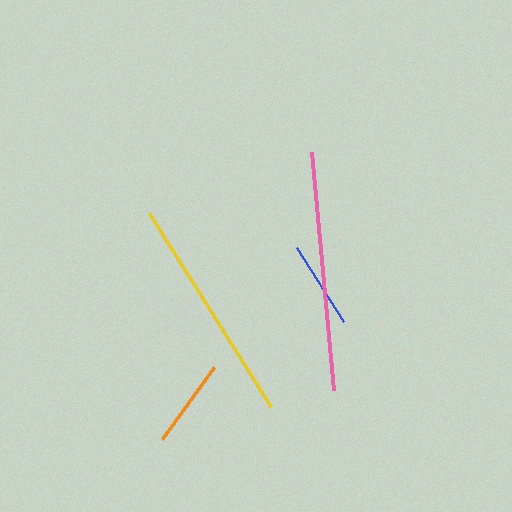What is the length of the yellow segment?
The yellow segment is approximately 229 pixels long.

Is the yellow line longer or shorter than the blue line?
The yellow line is longer than the blue line.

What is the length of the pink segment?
The pink segment is approximately 239 pixels long.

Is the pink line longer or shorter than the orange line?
The pink line is longer than the orange line.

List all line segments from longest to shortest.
From longest to shortest: pink, yellow, orange, blue.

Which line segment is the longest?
The pink line is the longest at approximately 239 pixels.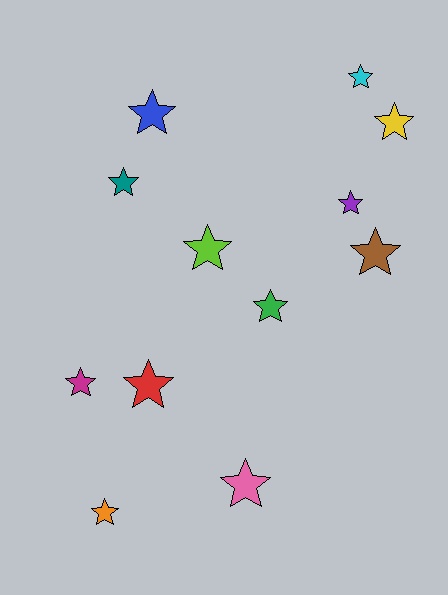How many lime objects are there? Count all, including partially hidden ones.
There is 1 lime object.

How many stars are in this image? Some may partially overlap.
There are 12 stars.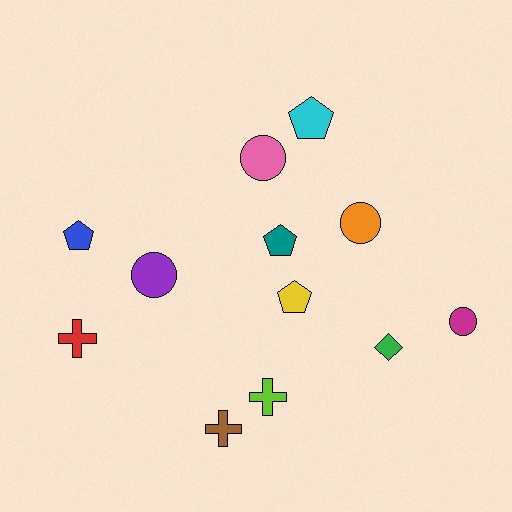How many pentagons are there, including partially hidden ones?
There are 4 pentagons.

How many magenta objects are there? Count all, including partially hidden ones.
There is 1 magenta object.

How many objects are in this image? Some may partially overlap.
There are 12 objects.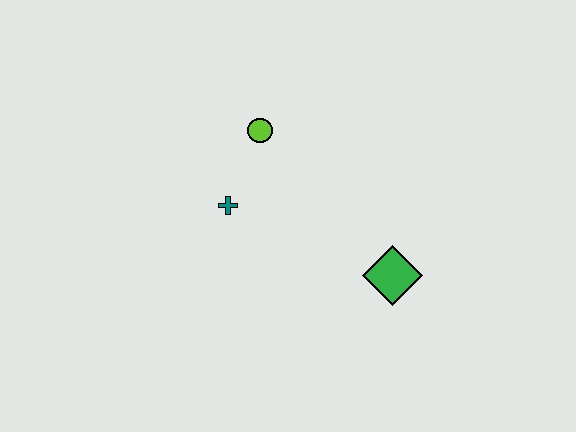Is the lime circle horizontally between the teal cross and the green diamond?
Yes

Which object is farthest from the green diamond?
The lime circle is farthest from the green diamond.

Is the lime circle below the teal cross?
No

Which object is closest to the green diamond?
The teal cross is closest to the green diamond.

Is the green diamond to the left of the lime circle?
No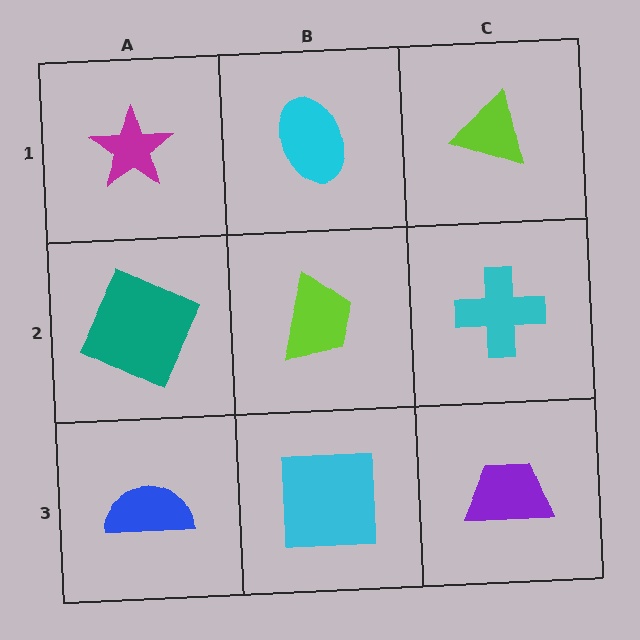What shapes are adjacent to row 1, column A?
A teal square (row 2, column A), a cyan ellipse (row 1, column B).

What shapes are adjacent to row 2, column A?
A magenta star (row 1, column A), a blue semicircle (row 3, column A), a lime trapezoid (row 2, column B).